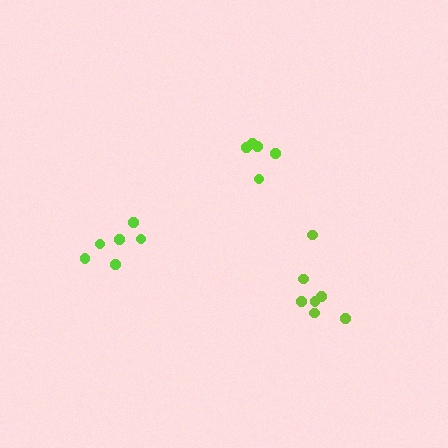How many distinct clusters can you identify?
There are 3 distinct clusters.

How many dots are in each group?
Group 1: 7 dots, Group 2: 6 dots, Group 3: 5 dots (18 total).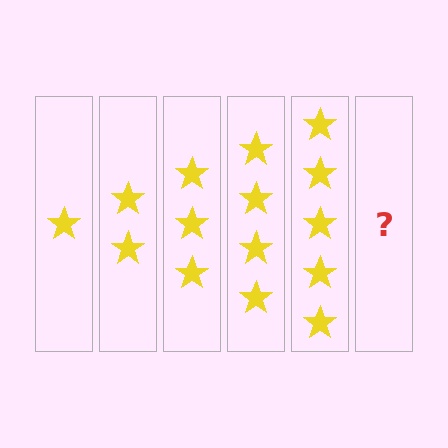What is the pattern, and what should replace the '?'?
The pattern is that each step adds one more star. The '?' should be 6 stars.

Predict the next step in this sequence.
The next step is 6 stars.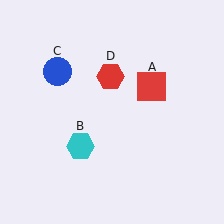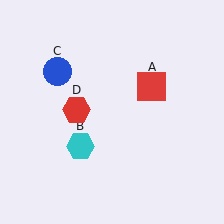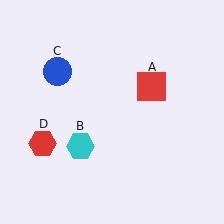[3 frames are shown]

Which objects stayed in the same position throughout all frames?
Red square (object A) and cyan hexagon (object B) and blue circle (object C) remained stationary.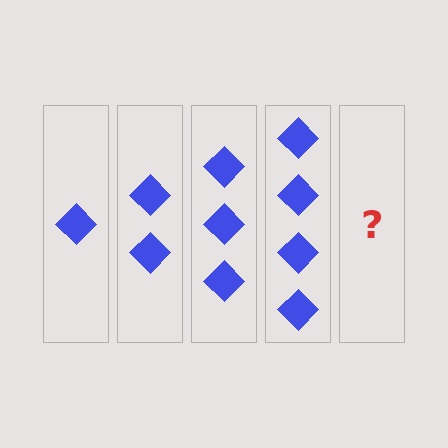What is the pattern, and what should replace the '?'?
The pattern is that each step adds one more diamond. The '?' should be 5 diamonds.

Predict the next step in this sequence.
The next step is 5 diamonds.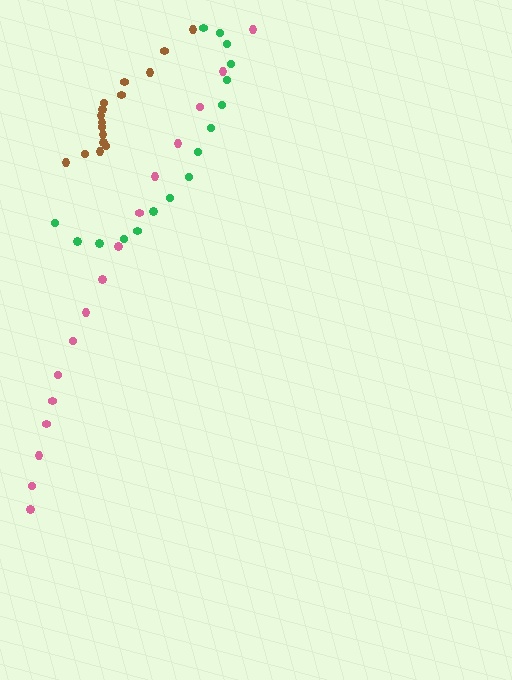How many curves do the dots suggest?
There are 3 distinct paths.